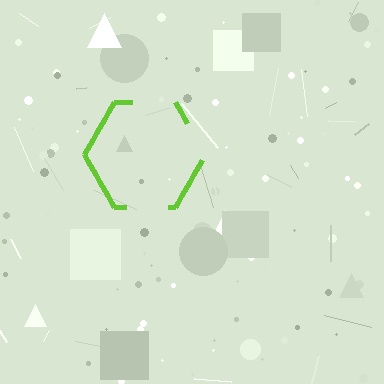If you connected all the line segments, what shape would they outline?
They would outline a hexagon.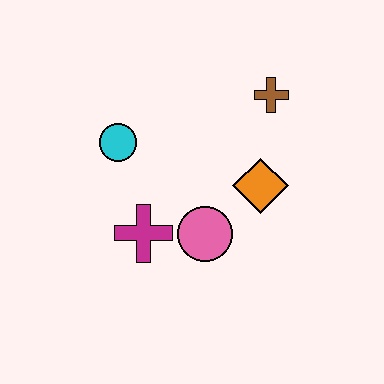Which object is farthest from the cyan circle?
The brown cross is farthest from the cyan circle.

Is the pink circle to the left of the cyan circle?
No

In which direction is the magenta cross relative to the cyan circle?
The magenta cross is below the cyan circle.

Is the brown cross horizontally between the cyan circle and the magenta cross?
No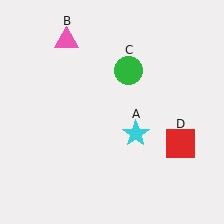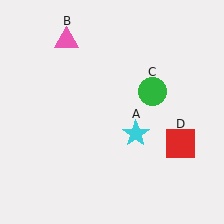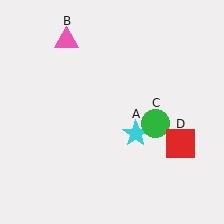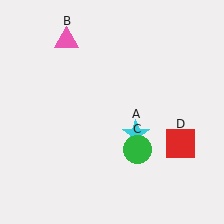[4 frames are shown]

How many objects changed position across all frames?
1 object changed position: green circle (object C).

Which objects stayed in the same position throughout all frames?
Cyan star (object A) and pink triangle (object B) and red square (object D) remained stationary.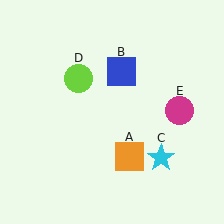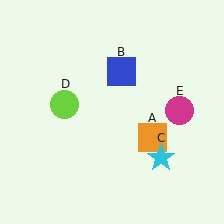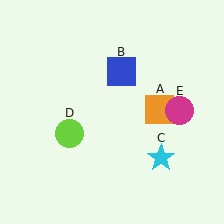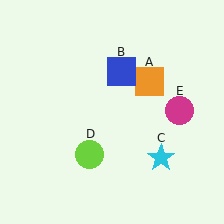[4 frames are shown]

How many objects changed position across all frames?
2 objects changed position: orange square (object A), lime circle (object D).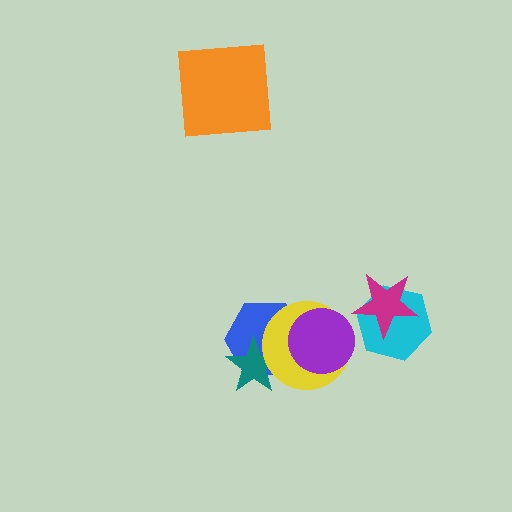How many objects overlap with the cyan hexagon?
1 object overlaps with the cyan hexagon.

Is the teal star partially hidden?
Yes, it is partially covered by another shape.